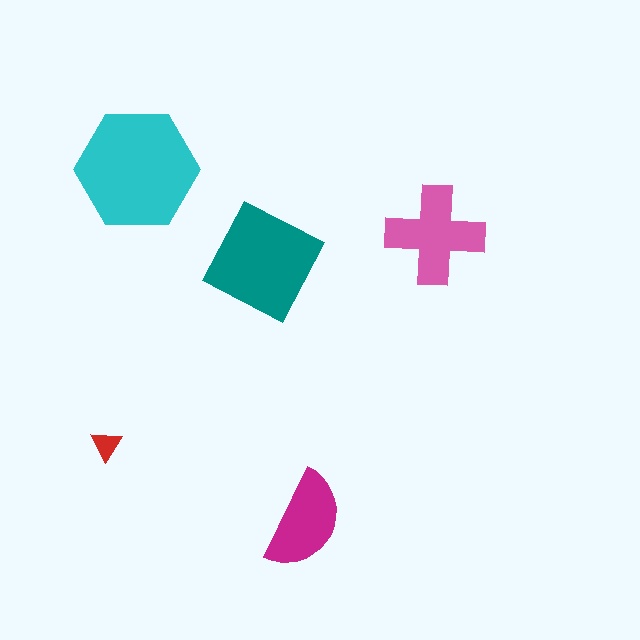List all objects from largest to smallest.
The cyan hexagon, the teal diamond, the pink cross, the magenta semicircle, the red triangle.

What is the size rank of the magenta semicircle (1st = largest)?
4th.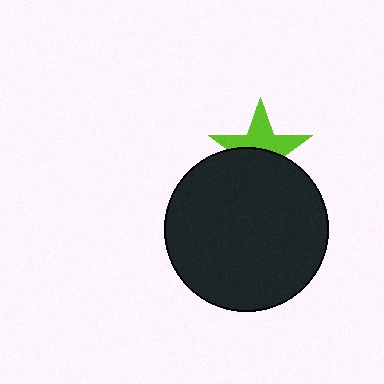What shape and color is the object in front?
The object in front is a black circle.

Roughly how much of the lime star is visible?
About half of it is visible (roughly 49%).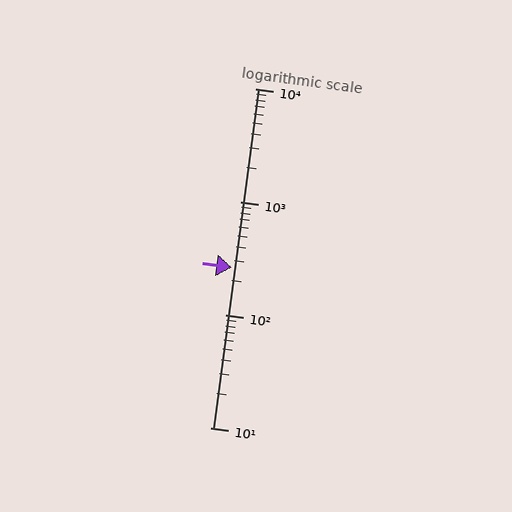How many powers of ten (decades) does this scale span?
The scale spans 3 decades, from 10 to 10000.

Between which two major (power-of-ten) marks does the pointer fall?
The pointer is between 100 and 1000.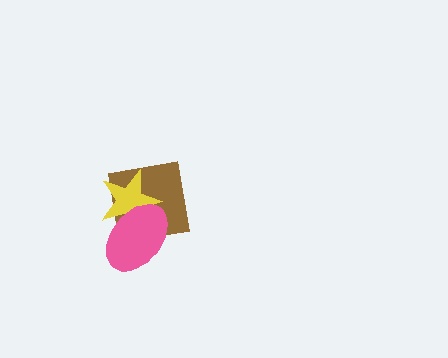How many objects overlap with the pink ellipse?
2 objects overlap with the pink ellipse.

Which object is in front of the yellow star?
The pink ellipse is in front of the yellow star.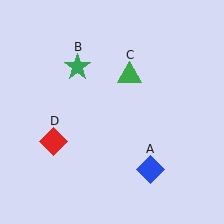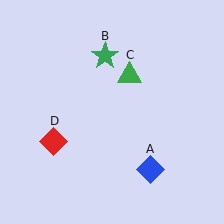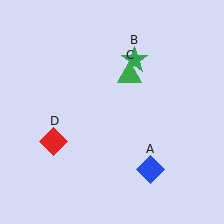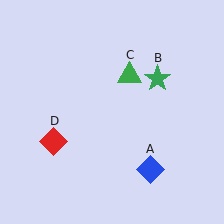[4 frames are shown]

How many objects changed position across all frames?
1 object changed position: green star (object B).